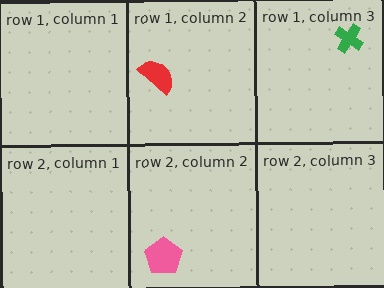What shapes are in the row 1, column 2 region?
The red semicircle.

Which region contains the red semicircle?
The row 1, column 2 region.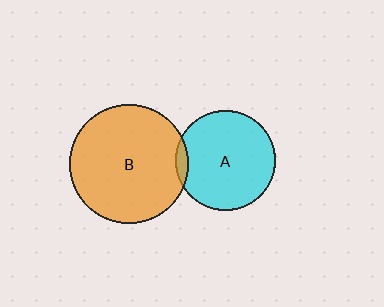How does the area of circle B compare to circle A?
Approximately 1.4 times.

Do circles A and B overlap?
Yes.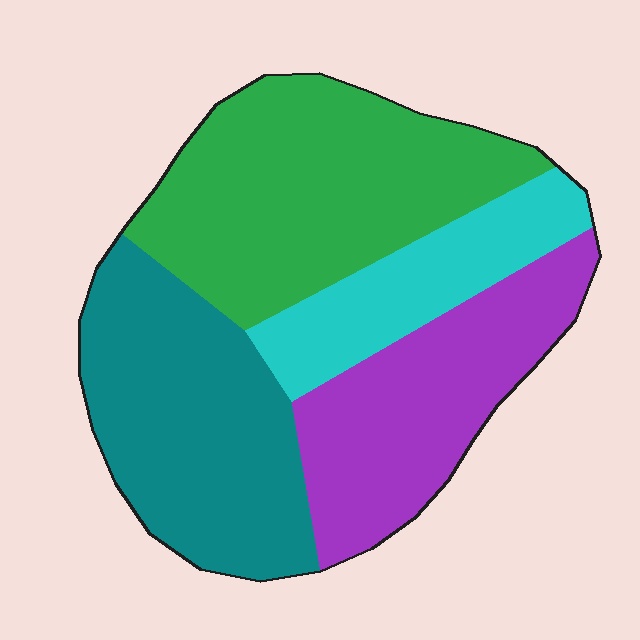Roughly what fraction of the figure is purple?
Purple covers around 25% of the figure.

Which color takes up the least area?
Cyan, at roughly 15%.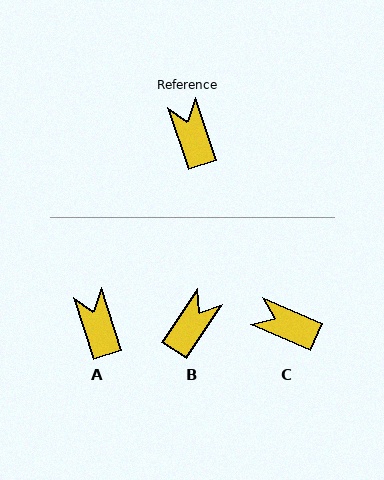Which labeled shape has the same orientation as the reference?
A.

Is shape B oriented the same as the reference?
No, it is off by about 52 degrees.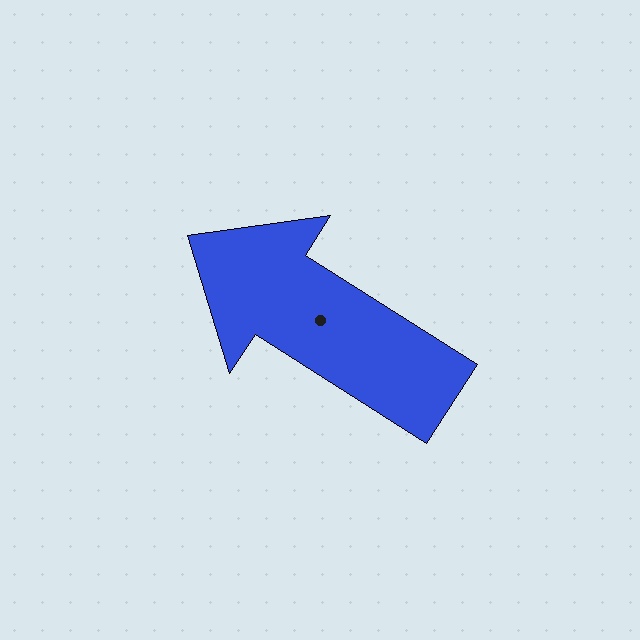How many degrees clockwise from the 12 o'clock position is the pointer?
Approximately 303 degrees.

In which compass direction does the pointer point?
Northwest.